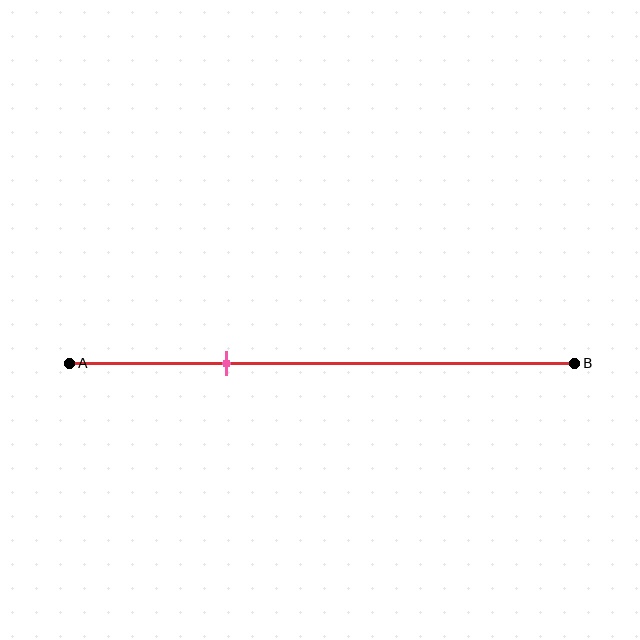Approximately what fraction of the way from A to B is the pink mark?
The pink mark is approximately 30% of the way from A to B.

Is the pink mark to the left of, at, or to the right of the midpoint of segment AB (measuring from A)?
The pink mark is to the left of the midpoint of segment AB.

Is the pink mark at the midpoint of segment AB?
No, the mark is at about 30% from A, not at the 50% midpoint.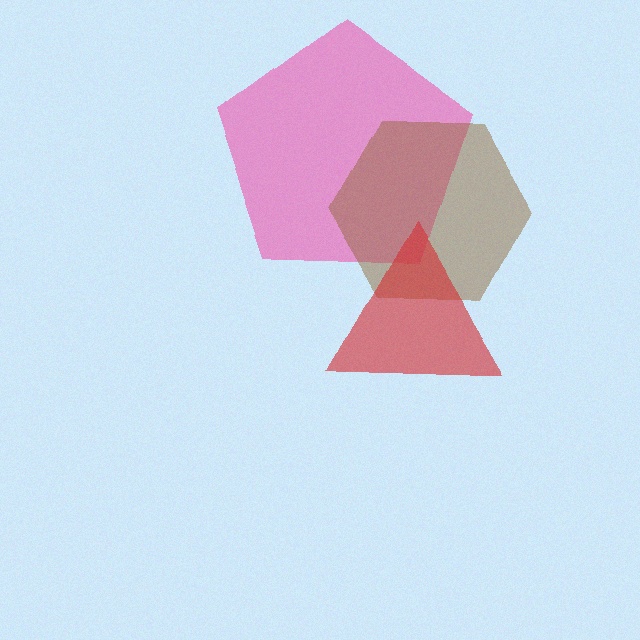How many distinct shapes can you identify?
There are 3 distinct shapes: a pink pentagon, a brown hexagon, a red triangle.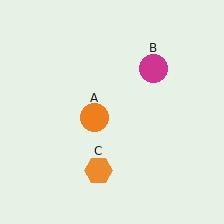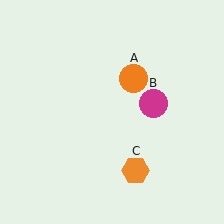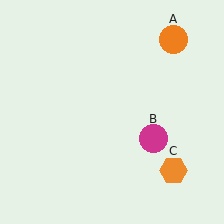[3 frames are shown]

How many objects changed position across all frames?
3 objects changed position: orange circle (object A), magenta circle (object B), orange hexagon (object C).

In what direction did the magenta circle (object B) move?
The magenta circle (object B) moved down.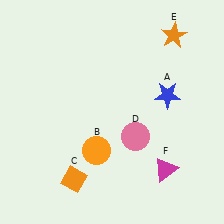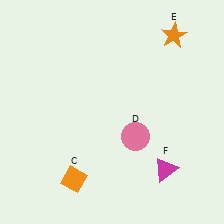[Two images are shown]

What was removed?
The blue star (A), the orange circle (B) were removed in Image 2.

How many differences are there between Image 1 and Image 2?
There are 2 differences between the two images.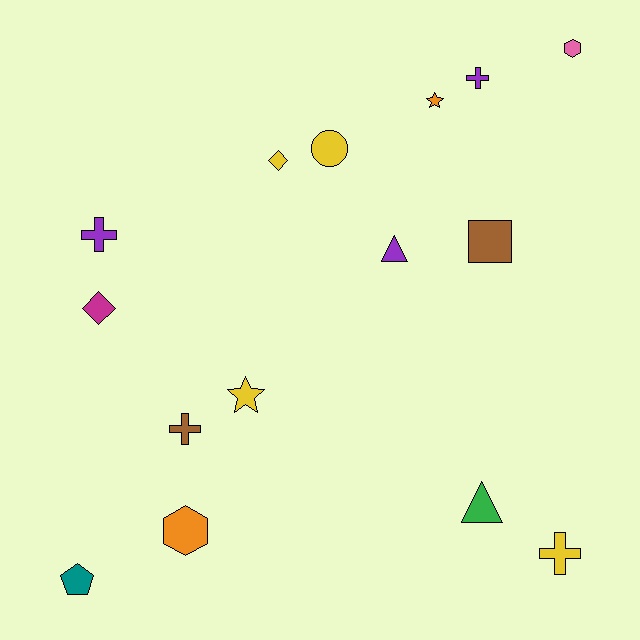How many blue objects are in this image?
There are no blue objects.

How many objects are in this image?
There are 15 objects.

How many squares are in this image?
There is 1 square.